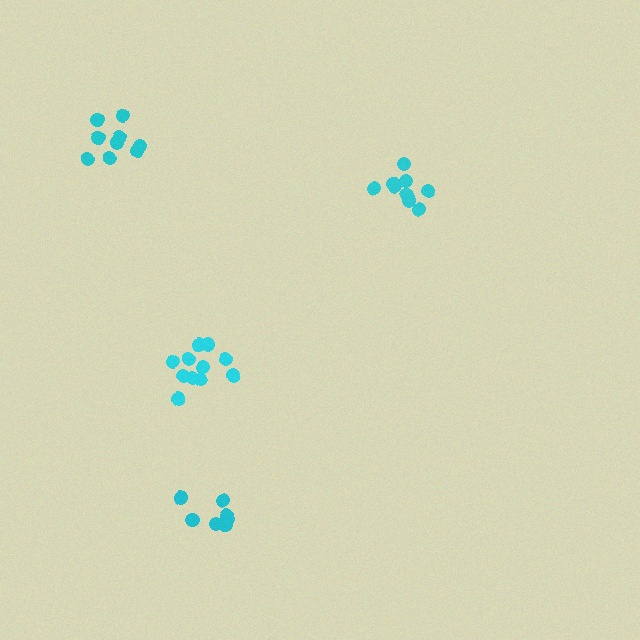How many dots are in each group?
Group 1: 8 dots, Group 2: 9 dots, Group 3: 9 dots, Group 4: 11 dots (37 total).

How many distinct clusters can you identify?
There are 4 distinct clusters.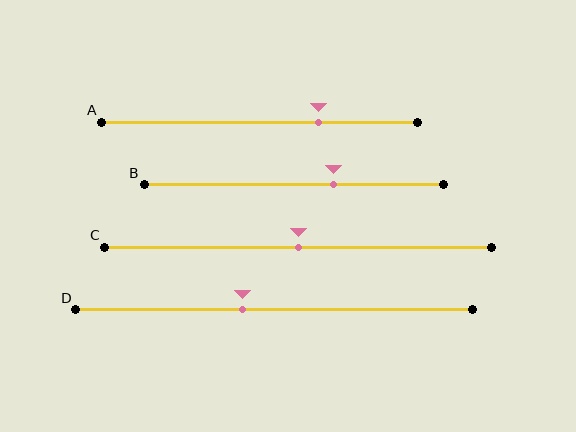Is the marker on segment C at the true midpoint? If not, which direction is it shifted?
Yes, the marker on segment C is at the true midpoint.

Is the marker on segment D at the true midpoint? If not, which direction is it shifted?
No, the marker on segment D is shifted to the left by about 8% of the segment length.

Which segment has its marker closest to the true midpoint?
Segment C has its marker closest to the true midpoint.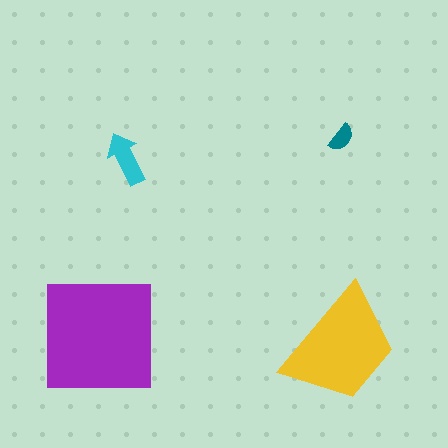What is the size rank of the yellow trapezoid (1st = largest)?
2nd.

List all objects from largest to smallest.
The purple square, the yellow trapezoid, the cyan arrow, the teal semicircle.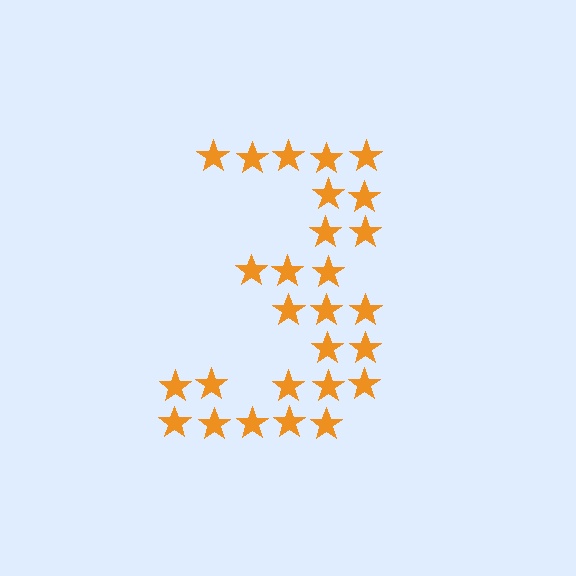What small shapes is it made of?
It is made of small stars.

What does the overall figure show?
The overall figure shows the digit 3.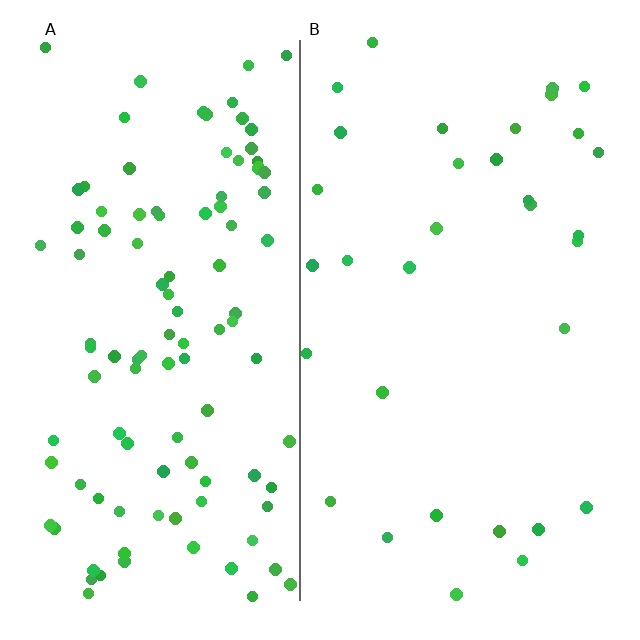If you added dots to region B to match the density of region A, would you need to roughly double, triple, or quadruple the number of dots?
Approximately triple.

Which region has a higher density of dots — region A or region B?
A (the left).